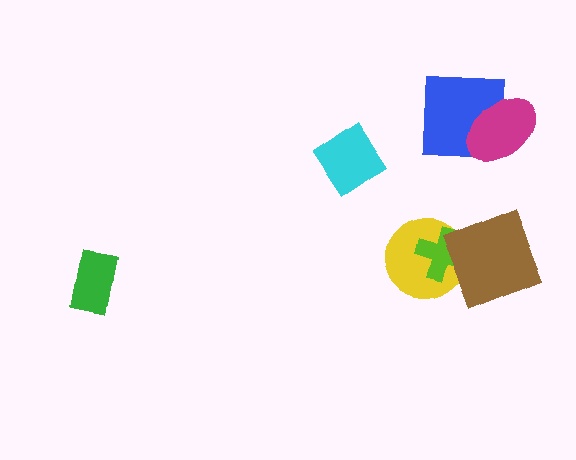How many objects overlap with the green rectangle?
0 objects overlap with the green rectangle.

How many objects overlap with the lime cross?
2 objects overlap with the lime cross.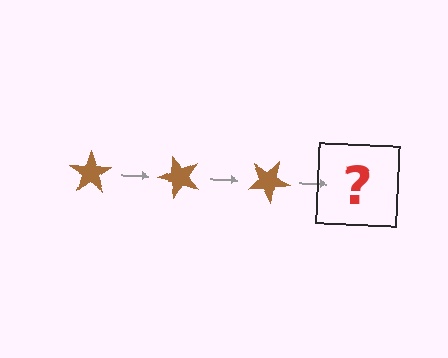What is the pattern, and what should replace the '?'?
The pattern is that the star rotates 50 degrees each step. The '?' should be a brown star rotated 150 degrees.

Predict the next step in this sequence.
The next step is a brown star rotated 150 degrees.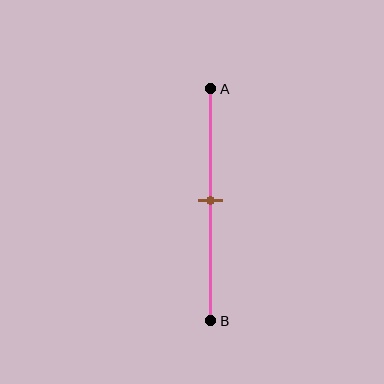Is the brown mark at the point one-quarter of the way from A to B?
No, the mark is at about 50% from A, not at the 25% one-quarter point.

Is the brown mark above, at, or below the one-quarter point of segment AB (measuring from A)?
The brown mark is below the one-quarter point of segment AB.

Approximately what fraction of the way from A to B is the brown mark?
The brown mark is approximately 50% of the way from A to B.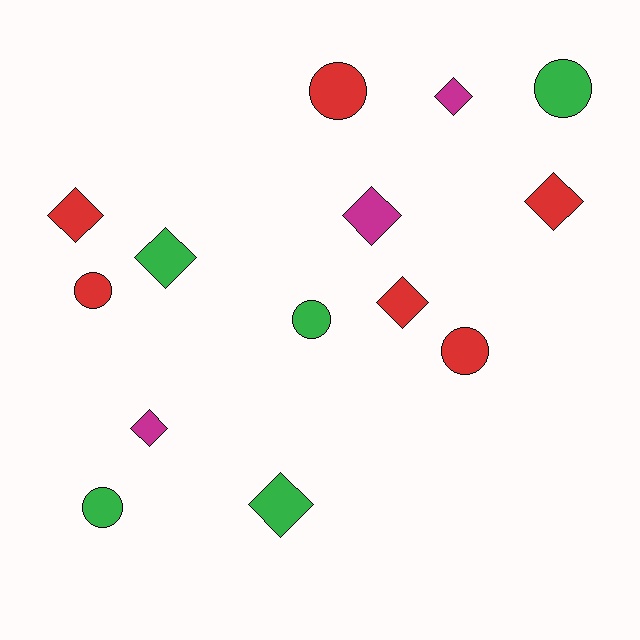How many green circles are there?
There are 3 green circles.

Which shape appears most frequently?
Diamond, with 8 objects.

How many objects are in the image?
There are 14 objects.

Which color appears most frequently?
Red, with 6 objects.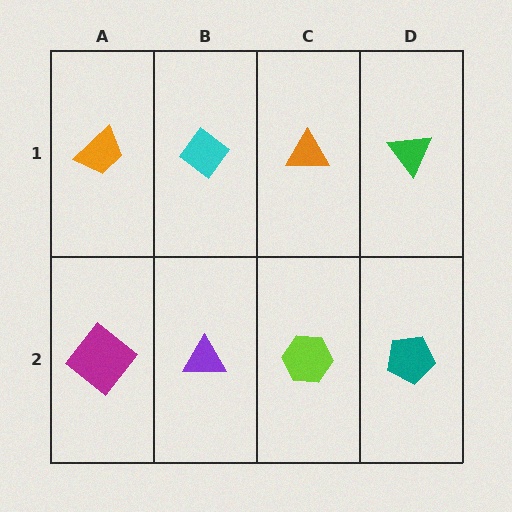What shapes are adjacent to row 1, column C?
A lime hexagon (row 2, column C), a cyan diamond (row 1, column B), a green triangle (row 1, column D).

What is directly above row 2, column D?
A green triangle.